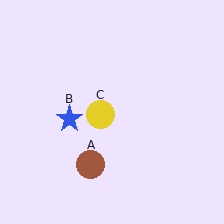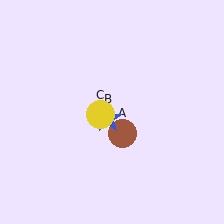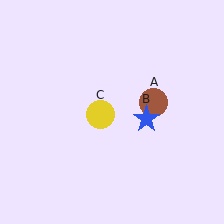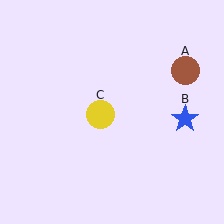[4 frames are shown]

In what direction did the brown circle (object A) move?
The brown circle (object A) moved up and to the right.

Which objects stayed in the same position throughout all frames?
Yellow circle (object C) remained stationary.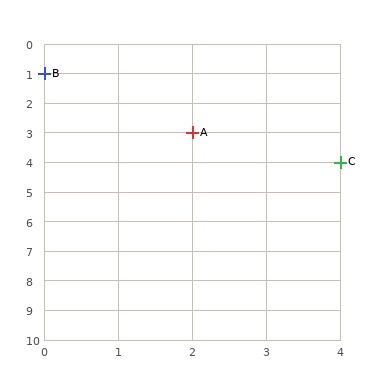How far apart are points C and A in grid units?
Points C and A are 2 columns and 1 row apart (about 2.2 grid units diagonally).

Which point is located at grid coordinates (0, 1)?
Point B is at (0, 1).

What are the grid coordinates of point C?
Point C is at grid coordinates (4, 4).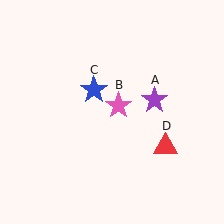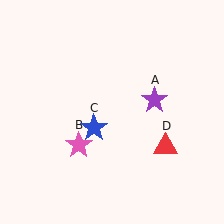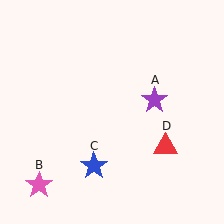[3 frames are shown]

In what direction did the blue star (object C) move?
The blue star (object C) moved down.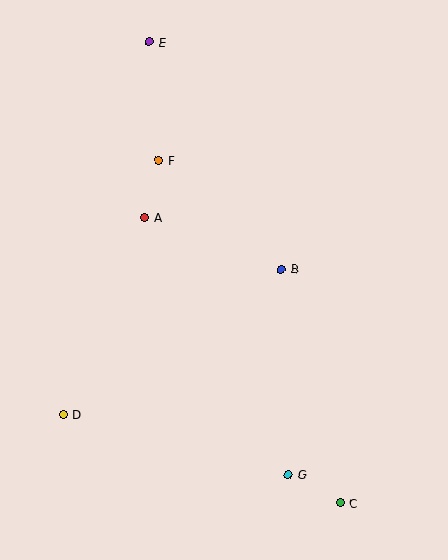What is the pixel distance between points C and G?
The distance between C and G is 59 pixels.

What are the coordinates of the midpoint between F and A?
The midpoint between F and A is at (152, 189).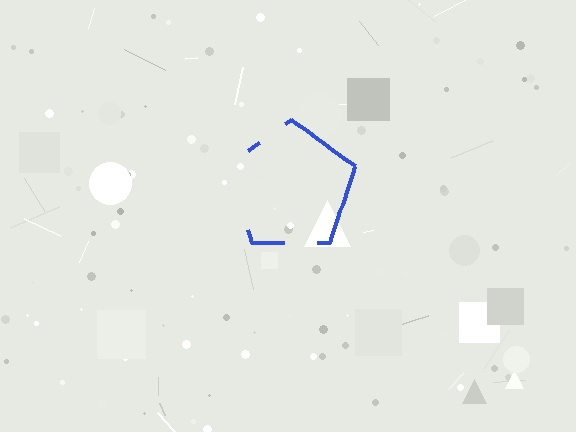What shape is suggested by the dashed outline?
The dashed outline suggests a pentagon.